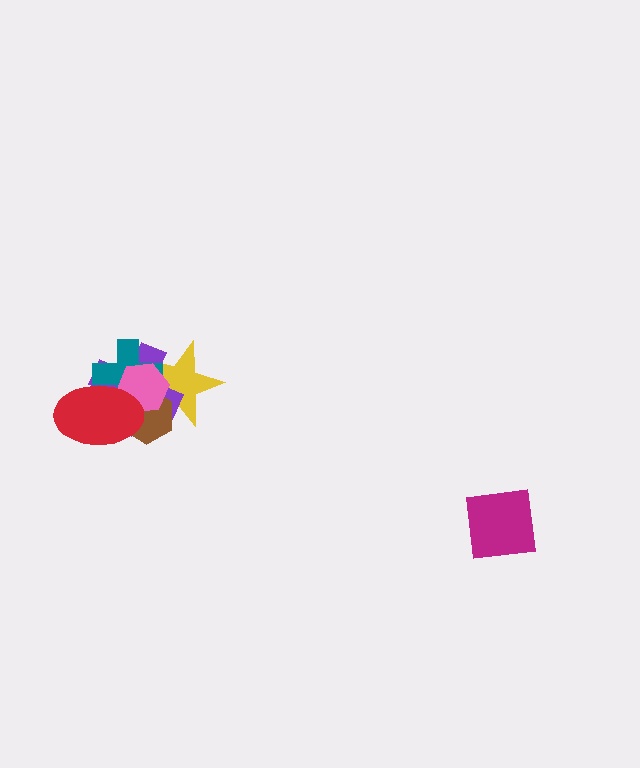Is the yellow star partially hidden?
Yes, it is partially covered by another shape.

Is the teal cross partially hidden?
Yes, it is partially covered by another shape.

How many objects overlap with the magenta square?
0 objects overlap with the magenta square.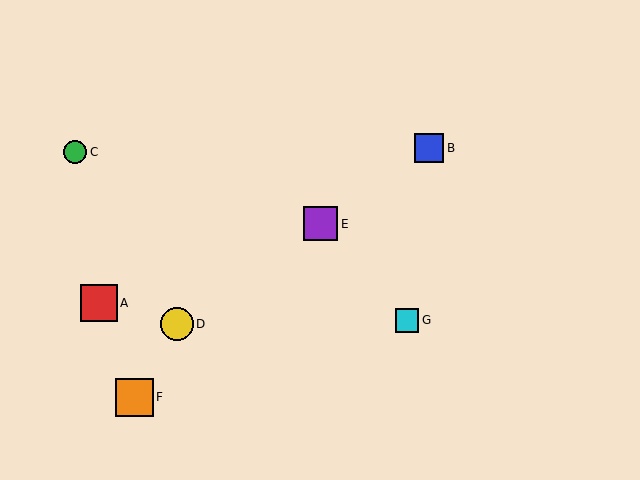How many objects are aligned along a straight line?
3 objects (B, D, E) are aligned along a straight line.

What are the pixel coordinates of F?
Object F is at (134, 397).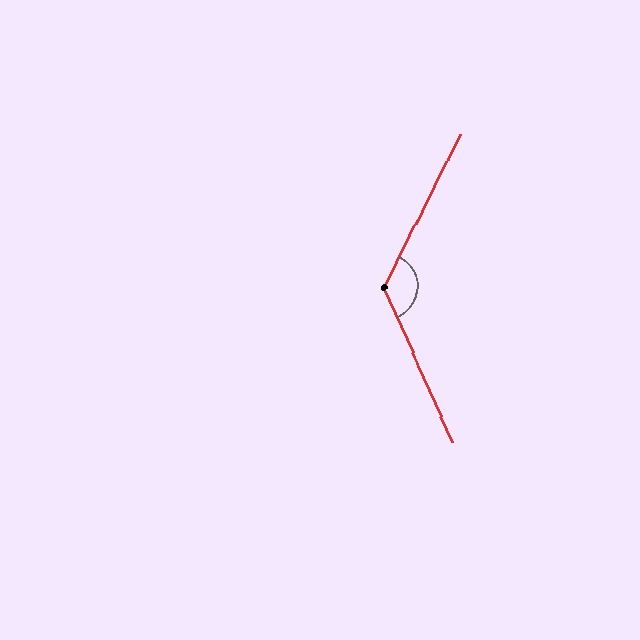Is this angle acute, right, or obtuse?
It is obtuse.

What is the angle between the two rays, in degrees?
Approximately 130 degrees.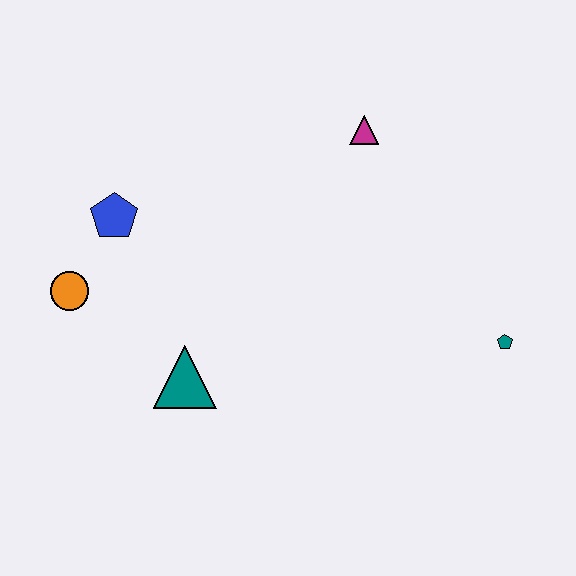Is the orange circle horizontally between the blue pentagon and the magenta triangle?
No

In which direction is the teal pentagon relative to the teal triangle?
The teal pentagon is to the right of the teal triangle.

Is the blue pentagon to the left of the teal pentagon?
Yes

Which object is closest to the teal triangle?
The orange circle is closest to the teal triangle.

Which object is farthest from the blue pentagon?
The teal pentagon is farthest from the blue pentagon.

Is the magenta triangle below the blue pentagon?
No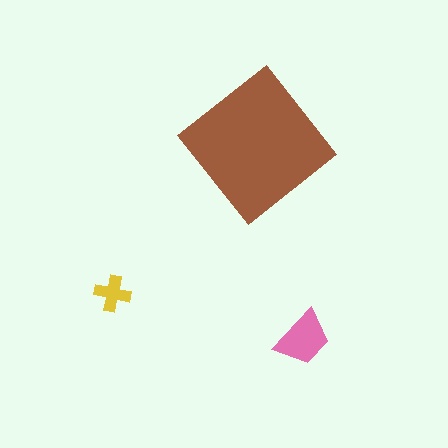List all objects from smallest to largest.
The yellow cross, the pink trapezoid, the brown diamond.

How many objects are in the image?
There are 3 objects in the image.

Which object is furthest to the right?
The pink trapezoid is rightmost.